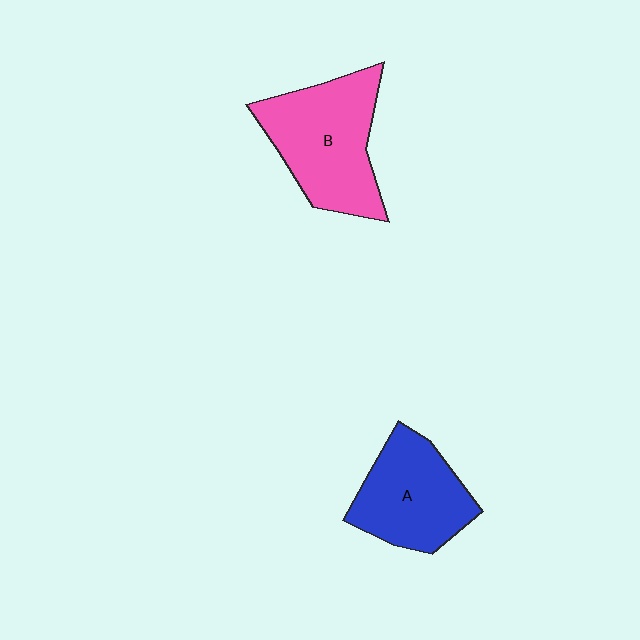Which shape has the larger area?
Shape B (pink).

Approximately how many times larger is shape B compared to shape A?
Approximately 1.2 times.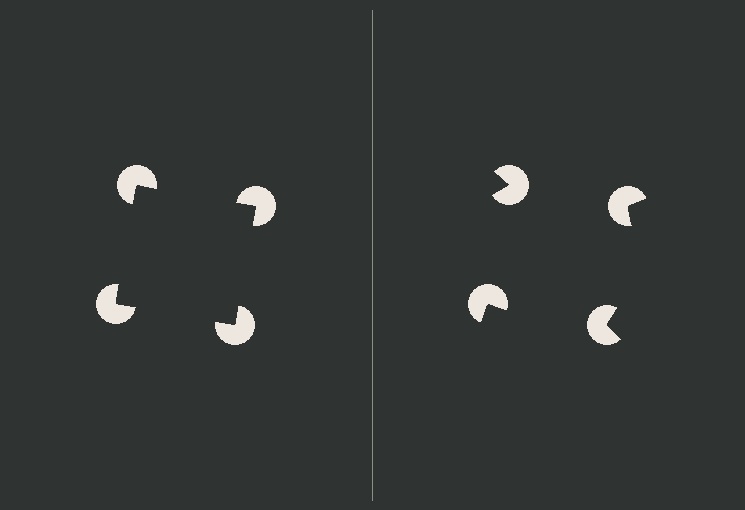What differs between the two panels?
The pac-man discs are positioned identically on both sides; only the wedge orientations differ. On the left they align to a square; on the right they are misaligned.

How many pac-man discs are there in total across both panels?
8 — 4 on each side.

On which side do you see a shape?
An illusory square appears on the left side. On the right side the wedge cuts are rotated, so no coherent shape forms.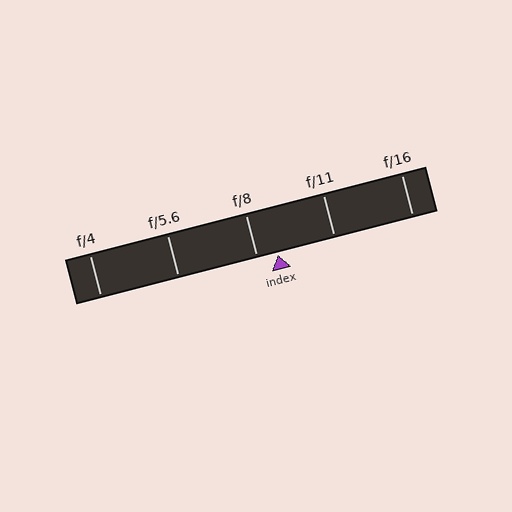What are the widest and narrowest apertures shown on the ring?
The widest aperture shown is f/4 and the narrowest is f/16.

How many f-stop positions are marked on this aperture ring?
There are 5 f-stop positions marked.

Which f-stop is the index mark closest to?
The index mark is closest to f/8.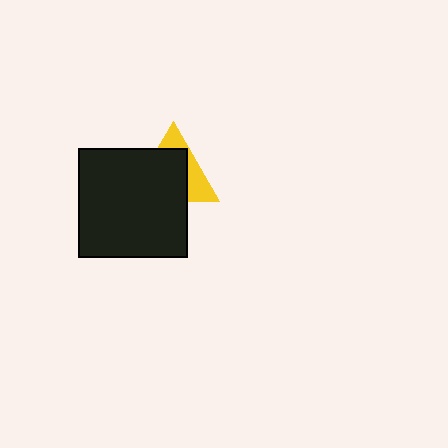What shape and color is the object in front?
The object in front is a black square.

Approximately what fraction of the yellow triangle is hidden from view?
Roughly 65% of the yellow triangle is hidden behind the black square.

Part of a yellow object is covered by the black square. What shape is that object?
It is a triangle.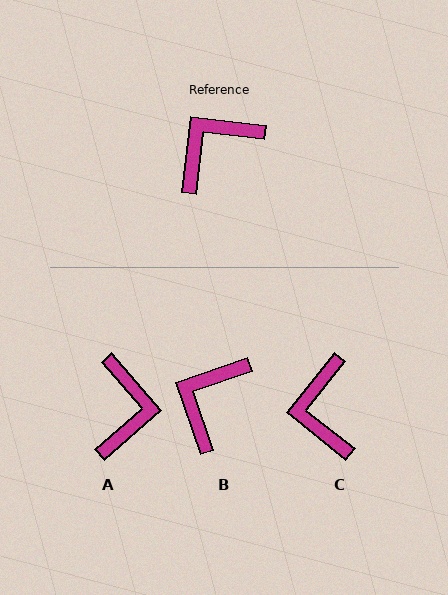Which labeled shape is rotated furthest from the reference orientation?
A, about 133 degrees away.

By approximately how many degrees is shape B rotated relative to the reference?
Approximately 25 degrees counter-clockwise.